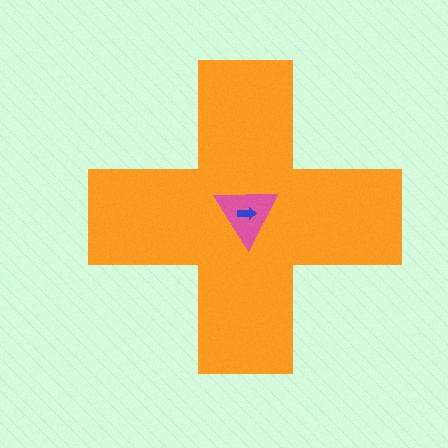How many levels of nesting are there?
3.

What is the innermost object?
The blue arrow.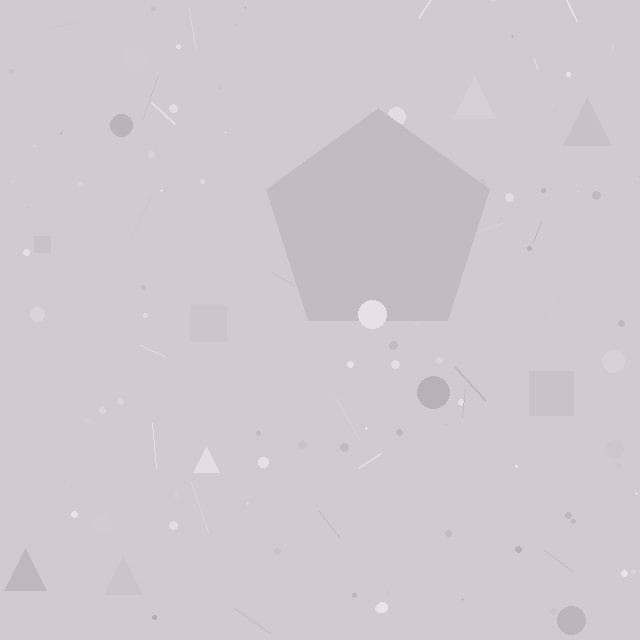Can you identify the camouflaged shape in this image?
The camouflaged shape is a pentagon.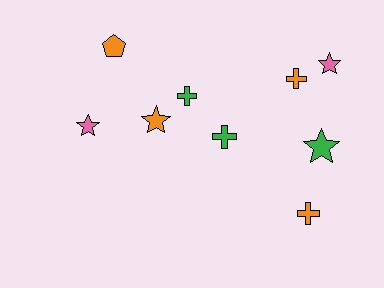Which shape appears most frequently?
Star, with 4 objects.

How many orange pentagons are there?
There is 1 orange pentagon.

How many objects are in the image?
There are 9 objects.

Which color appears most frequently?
Orange, with 4 objects.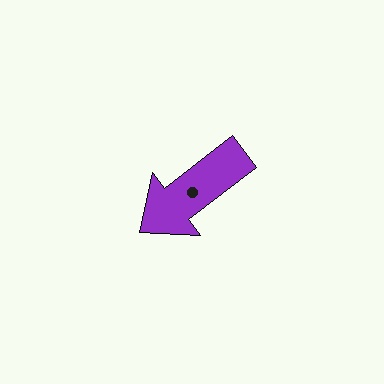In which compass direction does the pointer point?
Southwest.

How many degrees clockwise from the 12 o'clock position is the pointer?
Approximately 232 degrees.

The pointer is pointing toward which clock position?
Roughly 8 o'clock.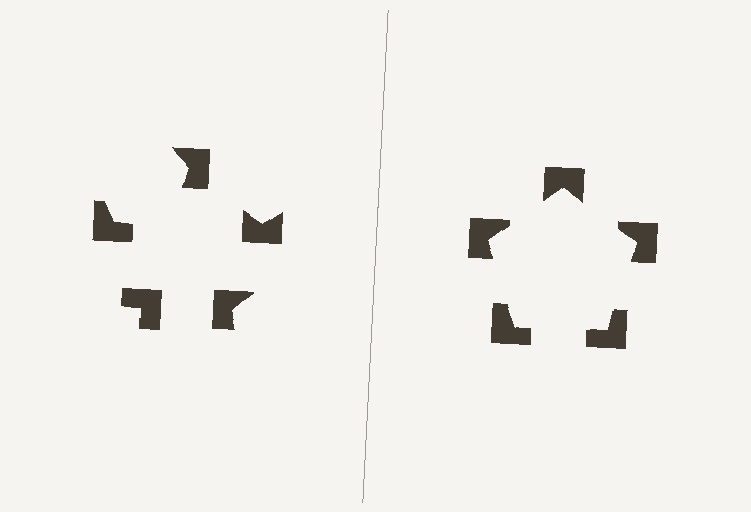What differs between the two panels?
The notched squares are positioned identically on both sides; only the wedge orientations differ. On the right they align to a pentagon; on the left they are misaligned.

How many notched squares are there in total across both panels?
10 — 5 on each side.